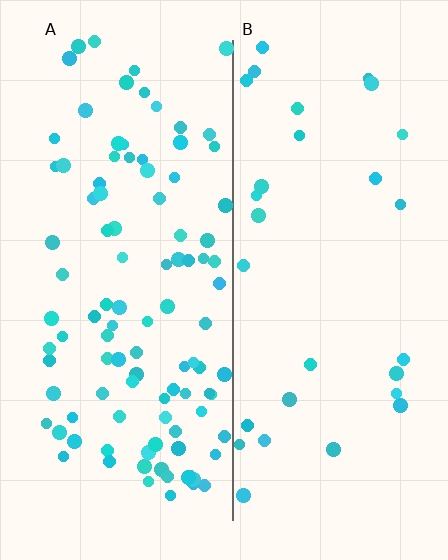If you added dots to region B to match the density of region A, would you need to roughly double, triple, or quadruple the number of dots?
Approximately triple.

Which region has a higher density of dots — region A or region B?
A (the left).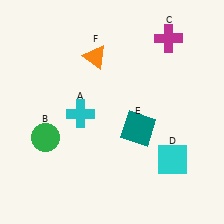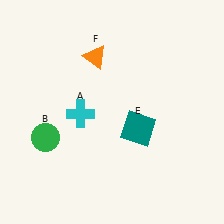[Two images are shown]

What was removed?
The cyan square (D), the magenta cross (C) were removed in Image 2.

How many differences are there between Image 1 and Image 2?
There are 2 differences between the two images.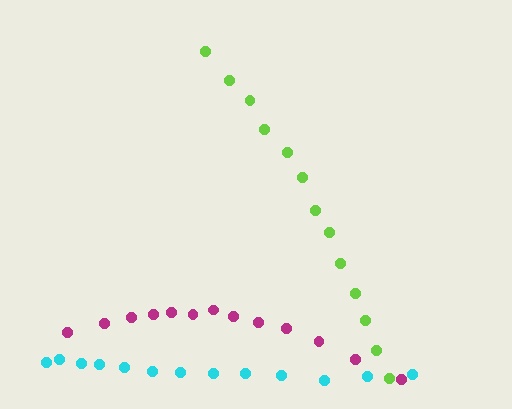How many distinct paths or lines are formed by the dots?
There are 3 distinct paths.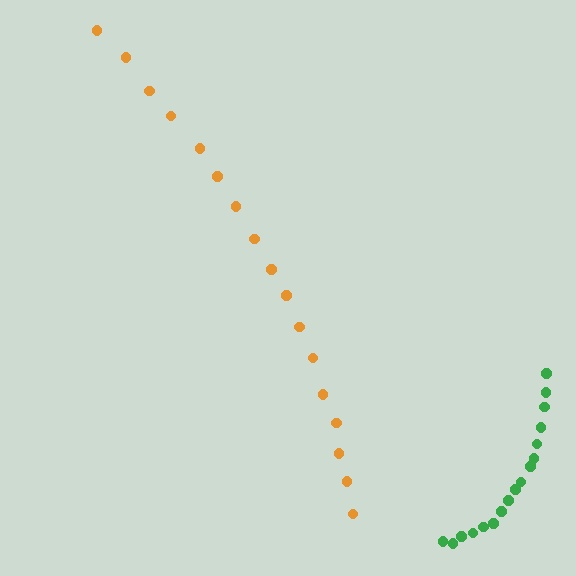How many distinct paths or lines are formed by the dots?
There are 2 distinct paths.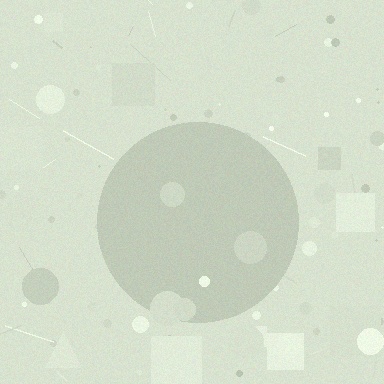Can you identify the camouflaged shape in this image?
The camouflaged shape is a circle.